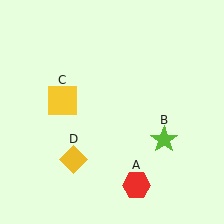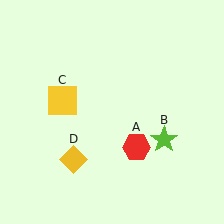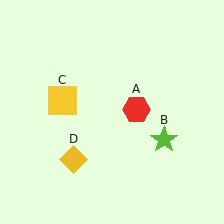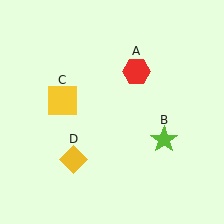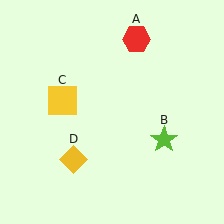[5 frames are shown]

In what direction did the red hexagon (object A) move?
The red hexagon (object A) moved up.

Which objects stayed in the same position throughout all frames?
Lime star (object B) and yellow square (object C) and yellow diamond (object D) remained stationary.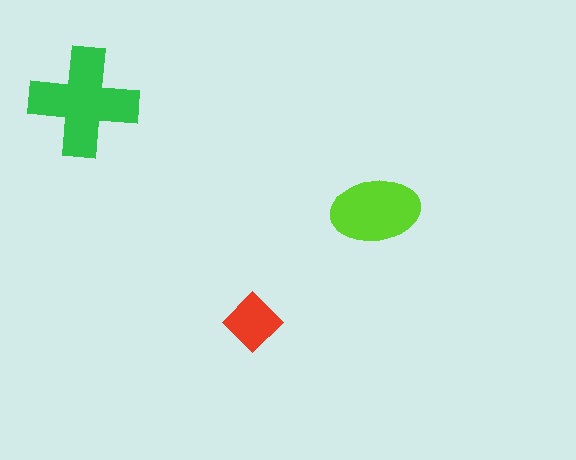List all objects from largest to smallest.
The green cross, the lime ellipse, the red diamond.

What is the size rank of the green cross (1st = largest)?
1st.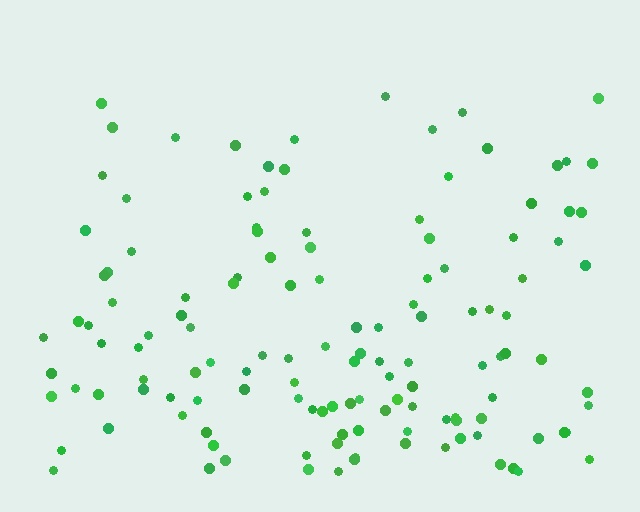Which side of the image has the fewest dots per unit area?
The top.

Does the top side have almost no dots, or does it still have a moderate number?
Still a moderate number, just noticeably fewer than the bottom.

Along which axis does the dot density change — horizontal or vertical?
Vertical.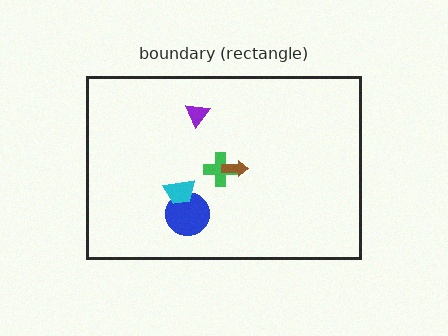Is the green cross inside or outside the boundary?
Inside.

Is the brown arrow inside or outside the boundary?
Inside.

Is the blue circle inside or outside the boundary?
Inside.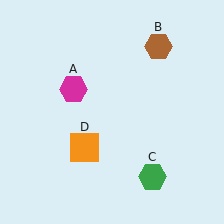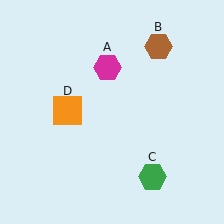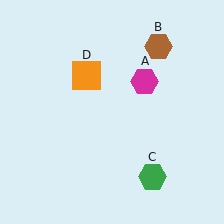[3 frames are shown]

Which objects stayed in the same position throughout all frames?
Brown hexagon (object B) and green hexagon (object C) remained stationary.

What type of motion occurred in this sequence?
The magenta hexagon (object A), orange square (object D) rotated clockwise around the center of the scene.